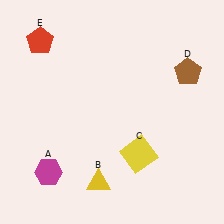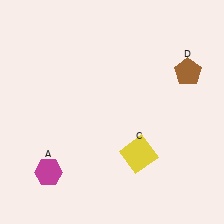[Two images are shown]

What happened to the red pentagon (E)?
The red pentagon (E) was removed in Image 2. It was in the top-left area of Image 1.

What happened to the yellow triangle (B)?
The yellow triangle (B) was removed in Image 2. It was in the bottom-left area of Image 1.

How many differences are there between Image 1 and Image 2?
There are 2 differences between the two images.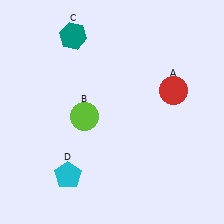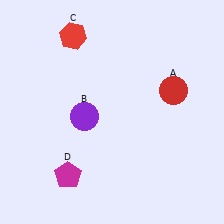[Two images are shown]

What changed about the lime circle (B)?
In Image 1, B is lime. In Image 2, it changed to purple.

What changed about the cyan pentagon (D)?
In Image 1, D is cyan. In Image 2, it changed to magenta.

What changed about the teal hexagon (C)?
In Image 1, C is teal. In Image 2, it changed to red.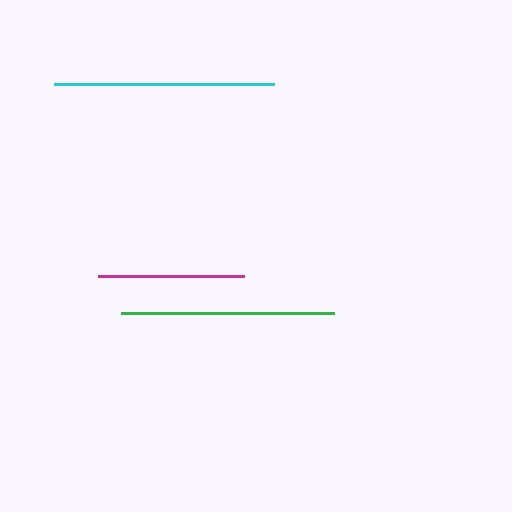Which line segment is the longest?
The cyan line is the longest at approximately 220 pixels.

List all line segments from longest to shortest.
From longest to shortest: cyan, green, magenta.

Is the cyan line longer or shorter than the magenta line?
The cyan line is longer than the magenta line.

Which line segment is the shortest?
The magenta line is the shortest at approximately 147 pixels.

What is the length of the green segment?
The green segment is approximately 213 pixels long.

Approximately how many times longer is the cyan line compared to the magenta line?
The cyan line is approximately 1.5 times the length of the magenta line.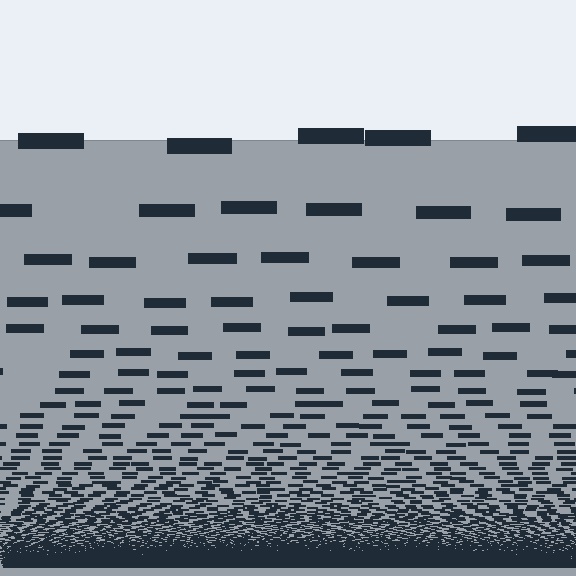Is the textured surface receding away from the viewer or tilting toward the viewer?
The surface appears to tilt toward the viewer. Texture elements get larger and sparser toward the top.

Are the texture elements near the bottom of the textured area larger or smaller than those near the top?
Smaller. The gradient is inverted — elements near the bottom are smaller and denser.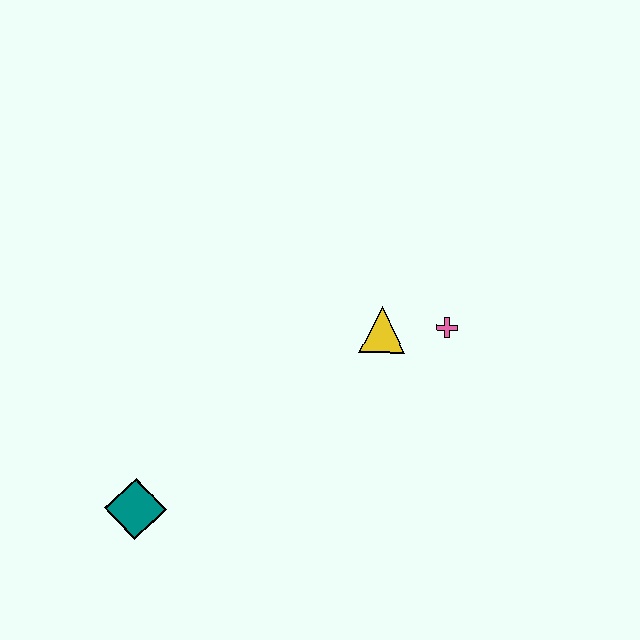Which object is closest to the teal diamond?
The yellow triangle is closest to the teal diamond.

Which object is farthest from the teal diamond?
The pink cross is farthest from the teal diamond.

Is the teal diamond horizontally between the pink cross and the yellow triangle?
No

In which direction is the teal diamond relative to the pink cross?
The teal diamond is to the left of the pink cross.